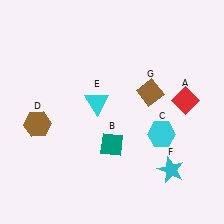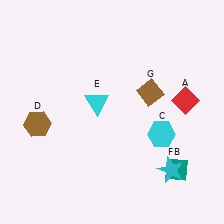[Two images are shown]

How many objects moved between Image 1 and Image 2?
1 object moved between the two images.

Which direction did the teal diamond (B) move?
The teal diamond (B) moved right.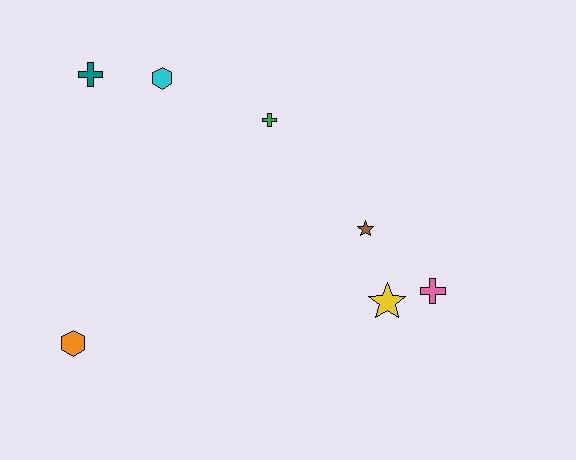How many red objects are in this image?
There are no red objects.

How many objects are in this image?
There are 7 objects.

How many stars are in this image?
There are 2 stars.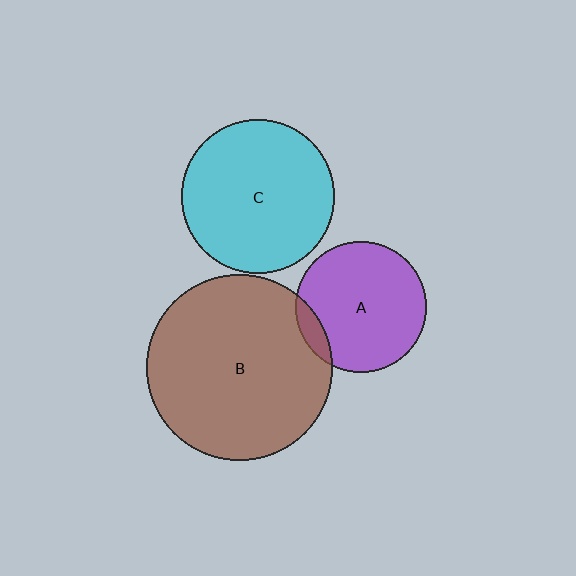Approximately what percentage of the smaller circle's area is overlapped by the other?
Approximately 10%.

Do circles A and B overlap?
Yes.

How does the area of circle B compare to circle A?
Approximately 2.0 times.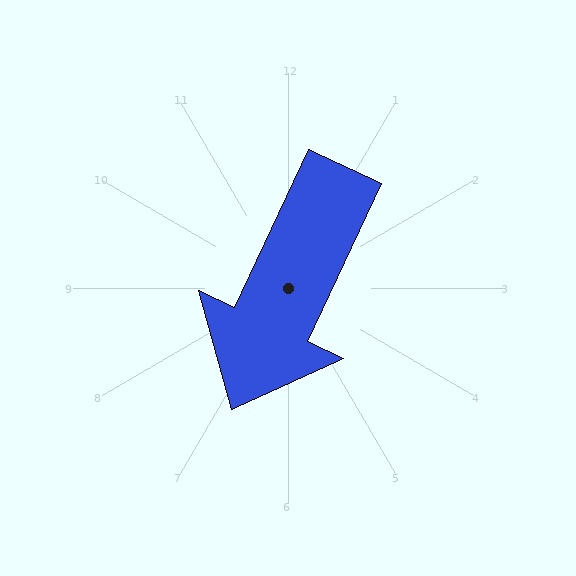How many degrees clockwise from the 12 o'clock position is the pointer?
Approximately 205 degrees.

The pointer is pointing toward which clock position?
Roughly 7 o'clock.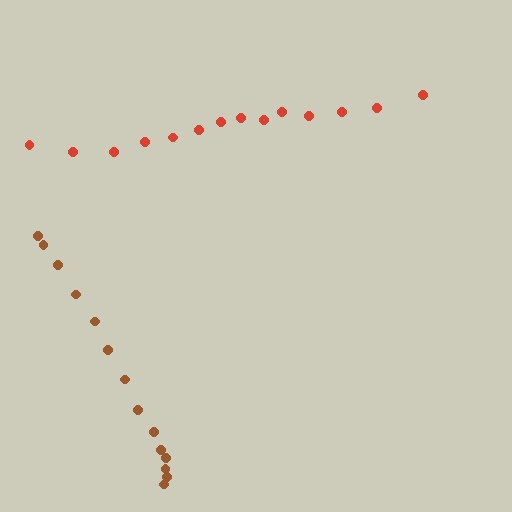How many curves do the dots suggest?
There are 2 distinct paths.